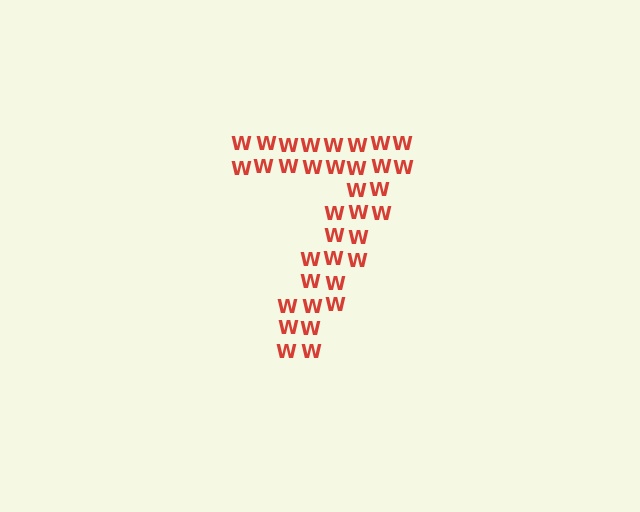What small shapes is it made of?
It is made of small letter W's.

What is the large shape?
The large shape is the digit 7.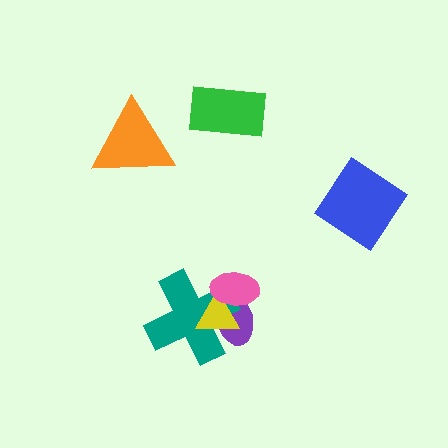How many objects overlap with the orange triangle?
0 objects overlap with the orange triangle.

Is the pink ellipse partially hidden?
No, no other shape covers it.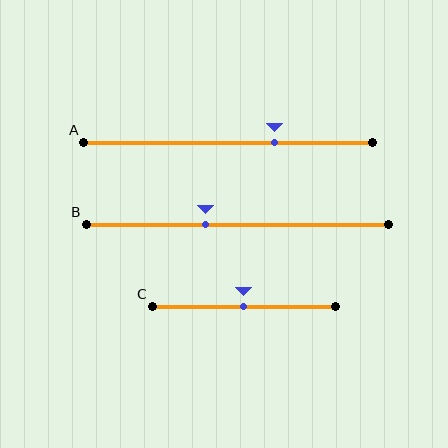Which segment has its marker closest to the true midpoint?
Segment C has its marker closest to the true midpoint.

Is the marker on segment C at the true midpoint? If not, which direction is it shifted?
Yes, the marker on segment C is at the true midpoint.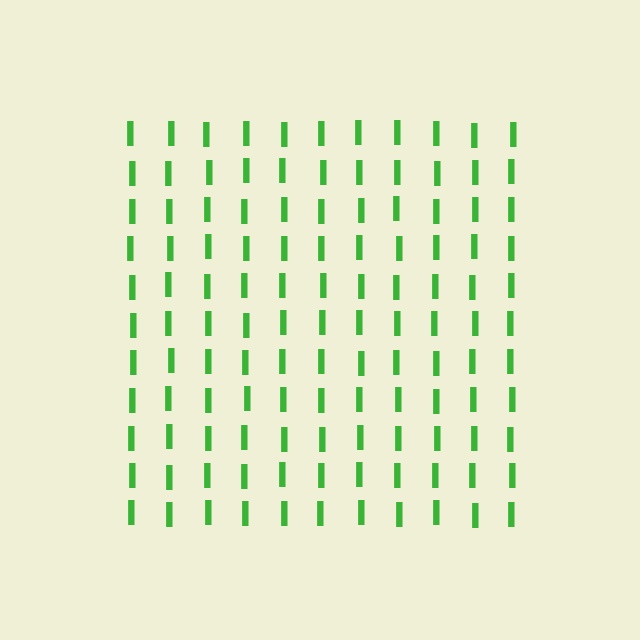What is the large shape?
The large shape is a square.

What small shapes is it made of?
It is made of small letter I's.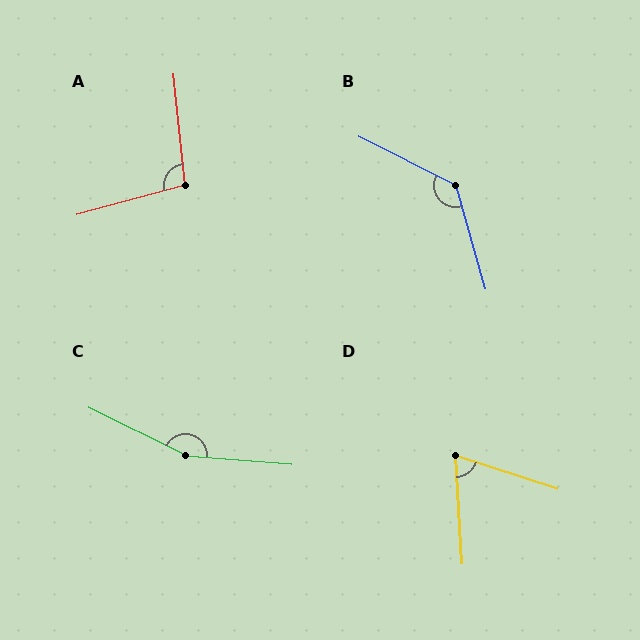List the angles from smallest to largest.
D (69°), A (99°), B (132°), C (158°).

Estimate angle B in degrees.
Approximately 132 degrees.